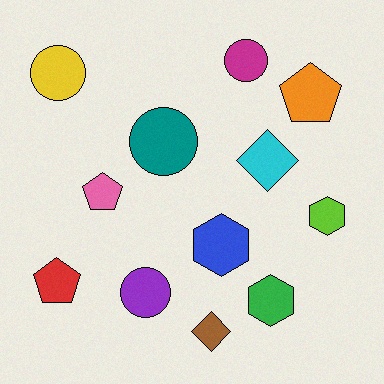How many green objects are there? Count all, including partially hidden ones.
There is 1 green object.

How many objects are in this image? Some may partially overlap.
There are 12 objects.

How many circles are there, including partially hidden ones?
There are 4 circles.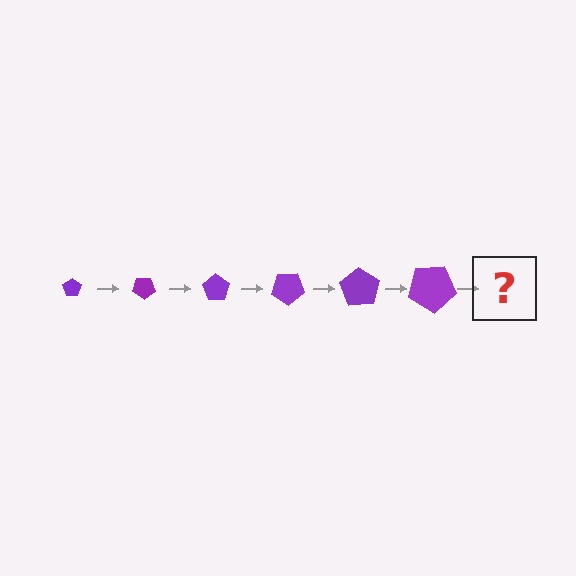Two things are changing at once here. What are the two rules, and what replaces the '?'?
The two rules are that the pentagon grows larger each step and it rotates 35 degrees each step. The '?' should be a pentagon, larger than the previous one and rotated 210 degrees from the start.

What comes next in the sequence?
The next element should be a pentagon, larger than the previous one and rotated 210 degrees from the start.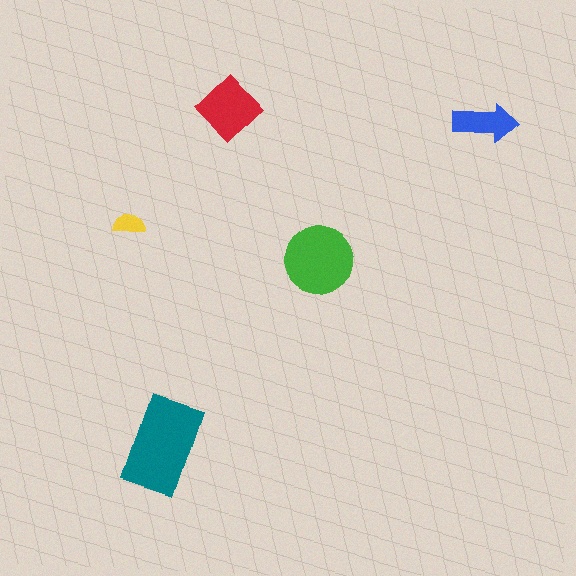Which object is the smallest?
The yellow semicircle.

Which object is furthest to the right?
The blue arrow is rightmost.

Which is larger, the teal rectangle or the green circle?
The teal rectangle.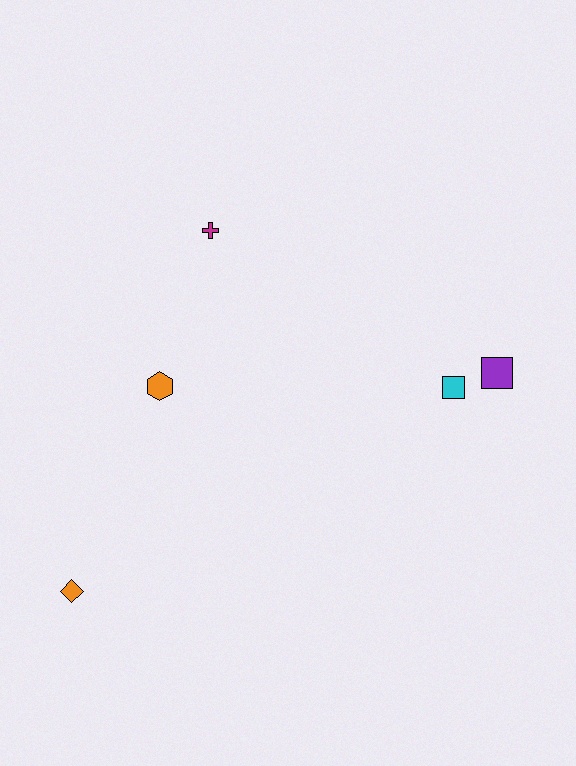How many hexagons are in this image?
There is 1 hexagon.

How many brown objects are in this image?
There are no brown objects.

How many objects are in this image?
There are 5 objects.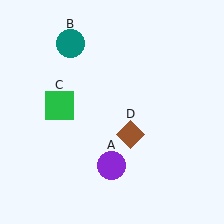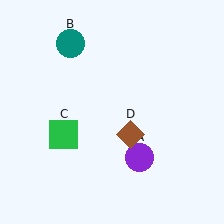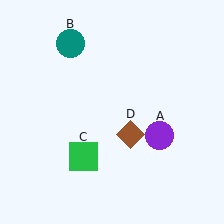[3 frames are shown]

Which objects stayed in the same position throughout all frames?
Teal circle (object B) and brown diamond (object D) remained stationary.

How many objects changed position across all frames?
2 objects changed position: purple circle (object A), green square (object C).